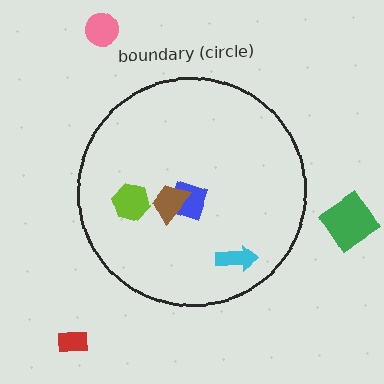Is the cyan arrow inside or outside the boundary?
Inside.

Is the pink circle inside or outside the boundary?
Outside.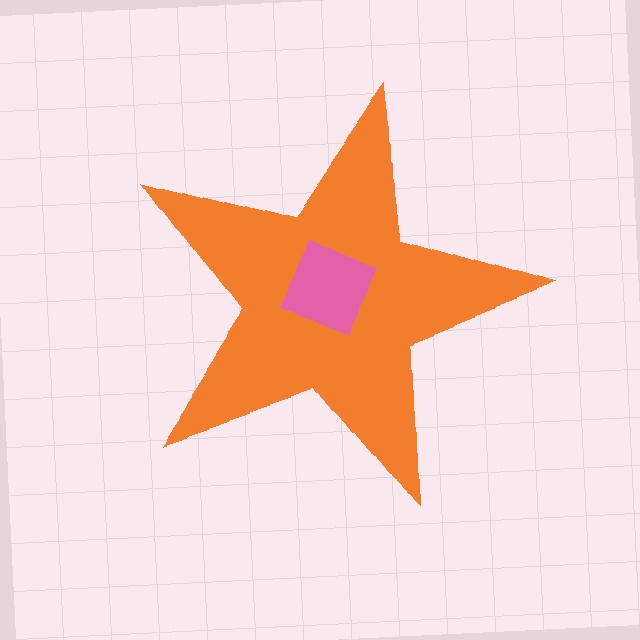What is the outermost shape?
The orange star.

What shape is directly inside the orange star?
The pink diamond.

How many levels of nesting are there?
2.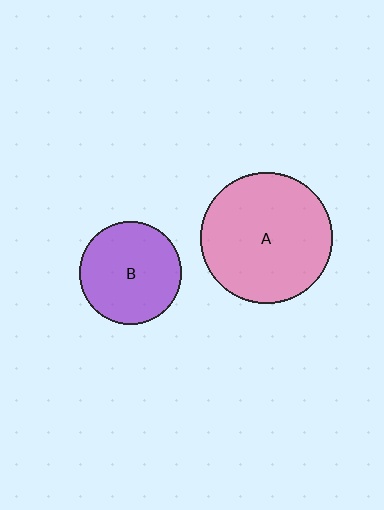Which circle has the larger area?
Circle A (pink).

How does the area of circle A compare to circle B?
Approximately 1.7 times.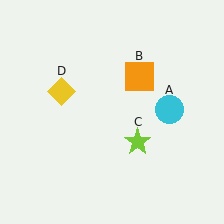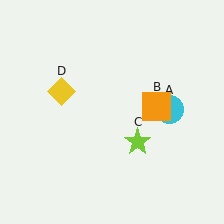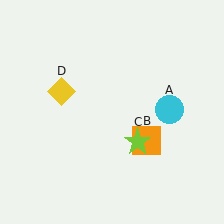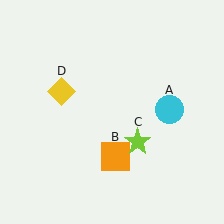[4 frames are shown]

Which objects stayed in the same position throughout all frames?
Cyan circle (object A) and lime star (object C) and yellow diamond (object D) remained stationary.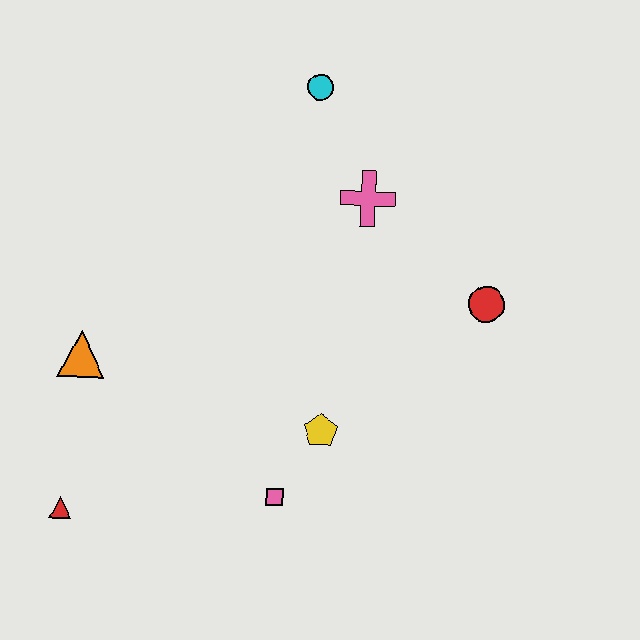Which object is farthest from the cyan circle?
The red triangle is farthest from the cyan circle.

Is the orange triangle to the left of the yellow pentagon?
Yes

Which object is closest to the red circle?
The pink cross is closest to the red circle.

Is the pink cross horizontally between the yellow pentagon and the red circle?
Yes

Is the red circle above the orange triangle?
Yes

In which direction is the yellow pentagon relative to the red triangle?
The yellow pentagon is to the right of the red triangle.